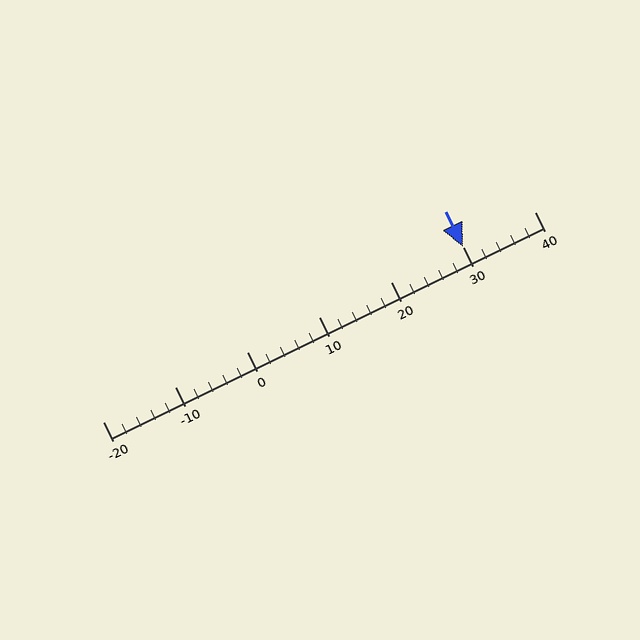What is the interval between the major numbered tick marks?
The major tick marks are spaced 10 units apart.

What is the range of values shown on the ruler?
The ruler shows values from -20 to 40.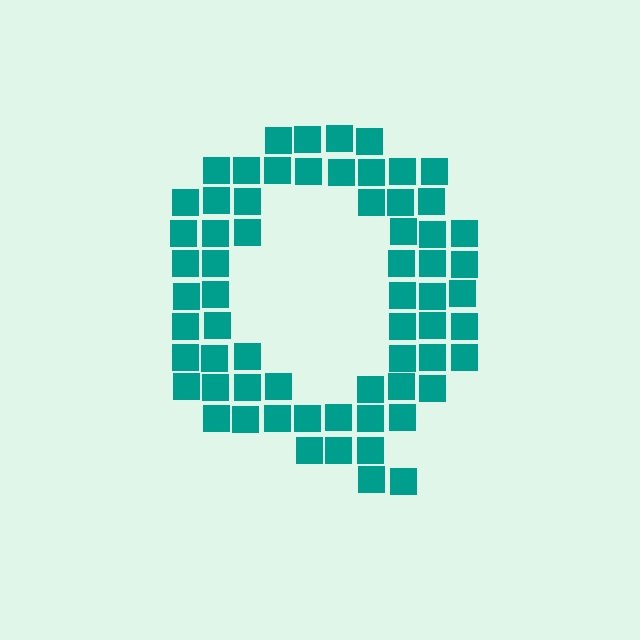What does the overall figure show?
The overall figure shows the letter Q.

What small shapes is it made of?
It is made of small squares.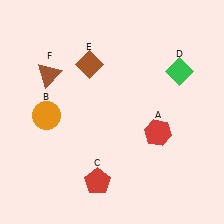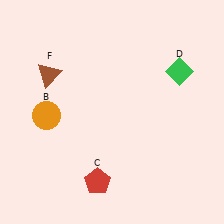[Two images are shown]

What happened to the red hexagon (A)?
The red hexagon (A) was removed in Image 2. It was in the bottom-right area of Image 1.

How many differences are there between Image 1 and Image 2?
There are 2 differences between the two images.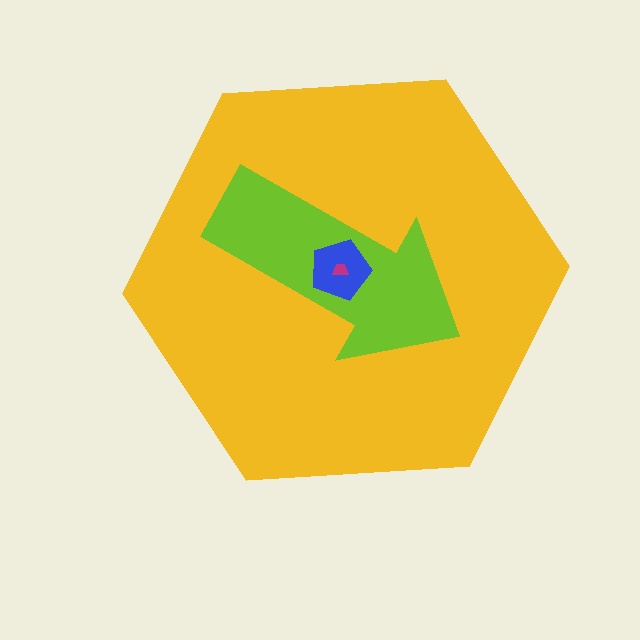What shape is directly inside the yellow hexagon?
The lime arrow.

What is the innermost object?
The magenta trapezoid.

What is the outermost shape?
The yellow hexagon.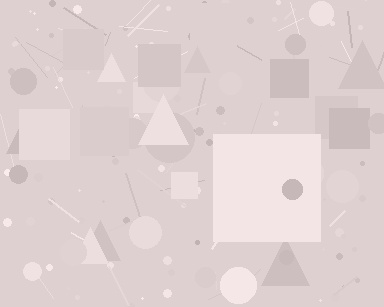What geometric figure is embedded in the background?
A square is embedded in the background.